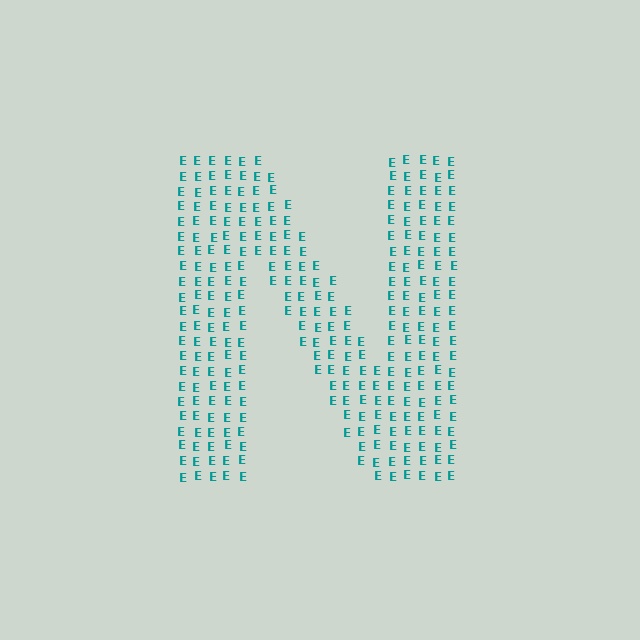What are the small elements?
The small elements are letter E's.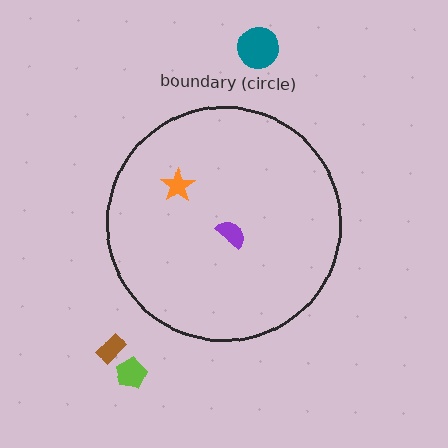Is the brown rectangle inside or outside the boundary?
Outside.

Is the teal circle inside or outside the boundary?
Outside.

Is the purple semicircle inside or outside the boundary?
Inside.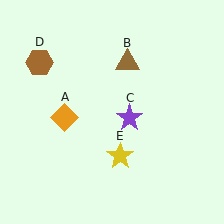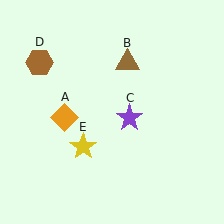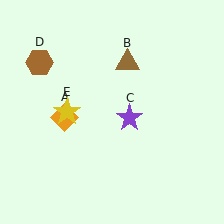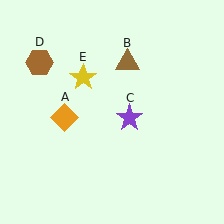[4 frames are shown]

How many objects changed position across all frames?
1 object changed position: yellow star (object E).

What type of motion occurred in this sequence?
The yellow star (object E) rotated clockwise around the center of the scene.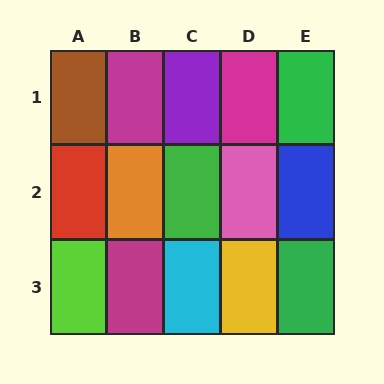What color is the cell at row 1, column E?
Green.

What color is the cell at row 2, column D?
Pink.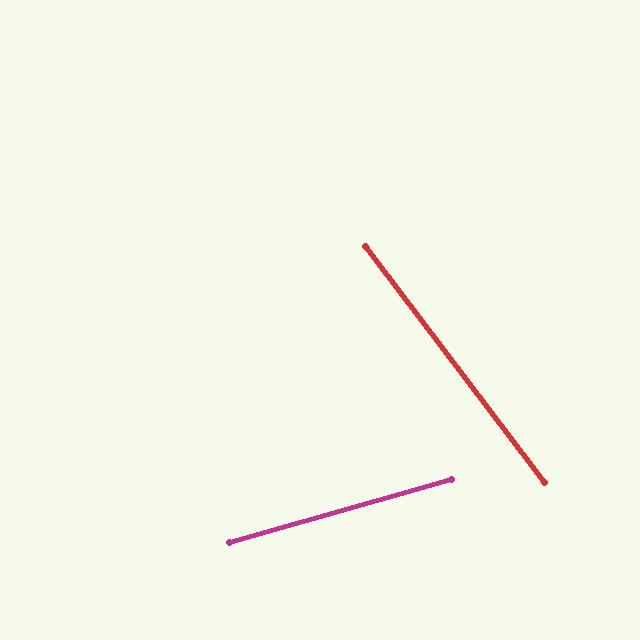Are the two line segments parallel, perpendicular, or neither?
Neither parallel nor perpendicular — they differ by about 69°.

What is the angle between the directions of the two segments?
Approximately 69 degrees.